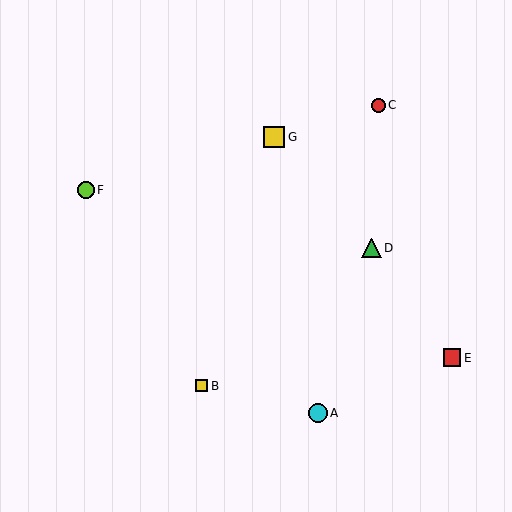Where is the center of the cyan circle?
The center of the cyan circle is at (318, 413).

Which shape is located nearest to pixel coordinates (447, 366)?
The red square (labeled E) at (452, 358) is nearest to that location.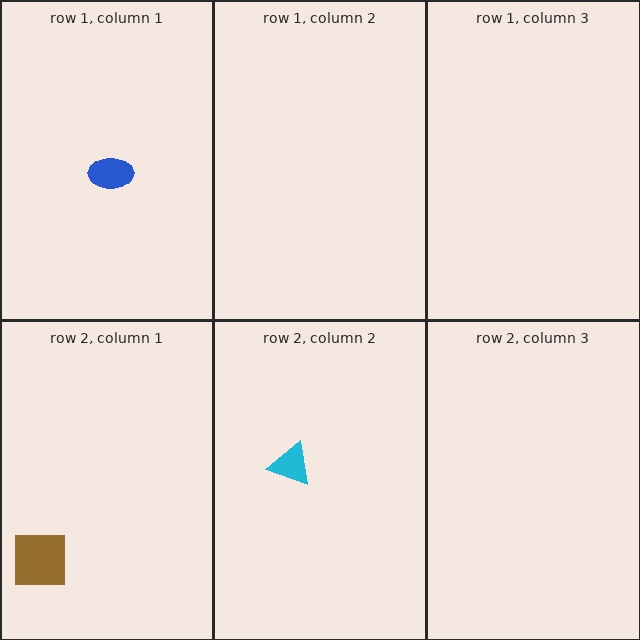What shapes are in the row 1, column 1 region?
The blue ellipse.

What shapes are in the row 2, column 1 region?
The brown square.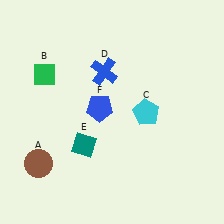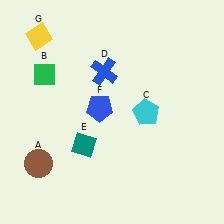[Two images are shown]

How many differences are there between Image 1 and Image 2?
There is 1 difference between the two images.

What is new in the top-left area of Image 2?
A yellow diamond (G) was added in the top-left area of Image 2.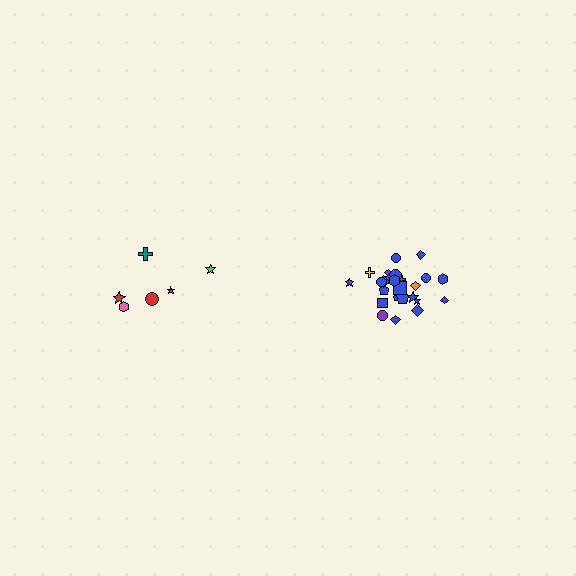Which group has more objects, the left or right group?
The right group.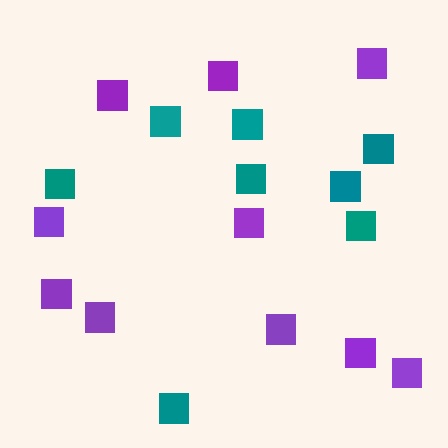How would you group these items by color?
There are 2 groups: one group of purple squares (10) and one group of teal squares (8).